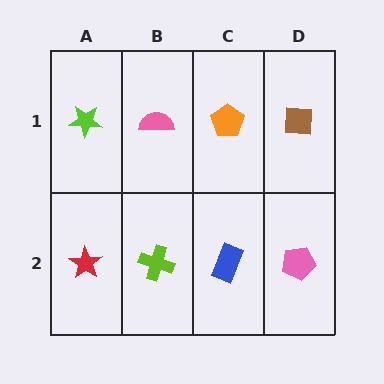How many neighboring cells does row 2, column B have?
3.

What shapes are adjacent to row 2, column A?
A lime star (row 1, column A), a lime cross (row 2, column B).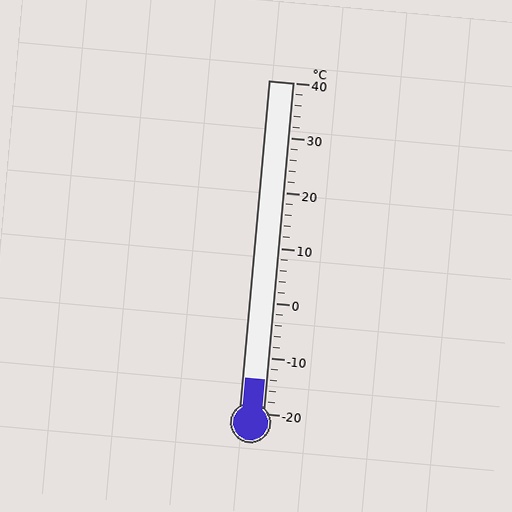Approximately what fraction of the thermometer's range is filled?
The thermometer is filled to approximately 10% of its range.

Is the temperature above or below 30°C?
The temperature is below 30°C.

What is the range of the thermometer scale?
The thermometer scale ranges from -20°C to 40°C.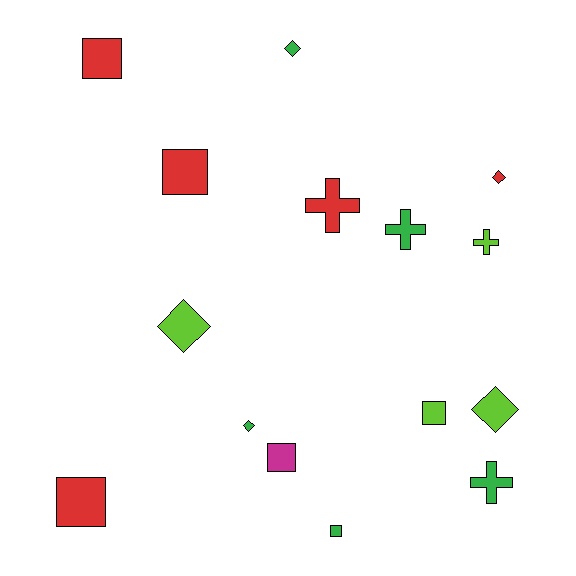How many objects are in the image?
There are 15 objects.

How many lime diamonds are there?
There are 2 lime diamonds.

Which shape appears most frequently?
Square, with 6 objects.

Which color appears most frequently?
Red, with 5 objects.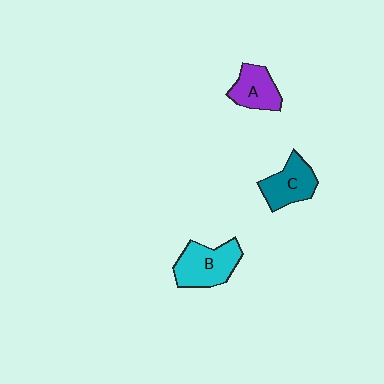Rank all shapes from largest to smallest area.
From largest to smallest: B (cyan), C (teal), A (purple).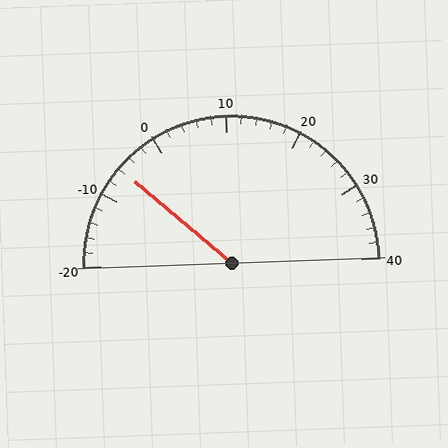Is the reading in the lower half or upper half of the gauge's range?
The reading is in the lower half of the range (-20 to 40).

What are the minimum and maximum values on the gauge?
The gauge ranges from -20 to 40.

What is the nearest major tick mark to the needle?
The nearest major tick mark is -10.